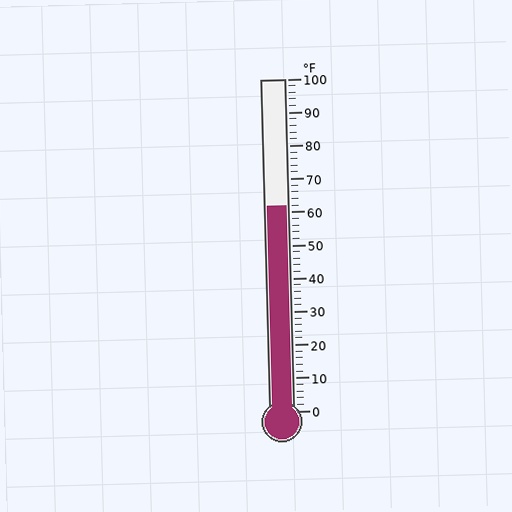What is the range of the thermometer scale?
The thermometer scale ranges from 0°F to 100°F.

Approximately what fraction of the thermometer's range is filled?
The thermometer is filled to approximately 60% of its range.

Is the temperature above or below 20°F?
The temperature is above 20°F.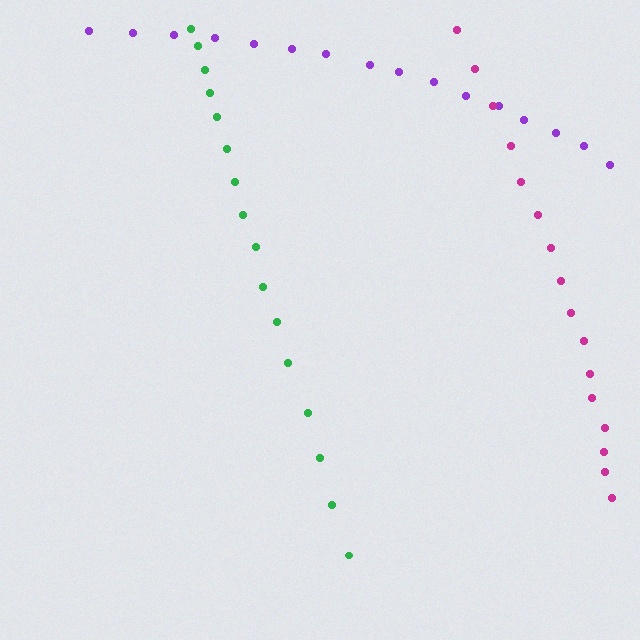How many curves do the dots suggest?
There are 3 distinct paths.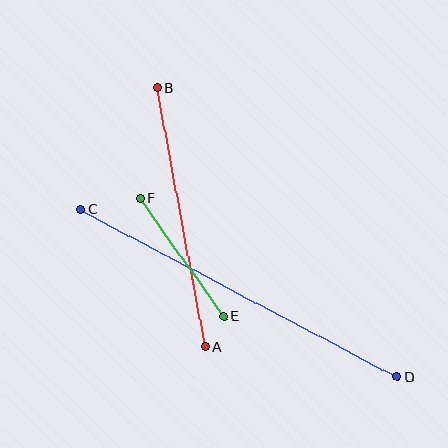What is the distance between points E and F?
The distance is approximately 144 pixels.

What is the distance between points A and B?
The distance is approximately 263 pixels.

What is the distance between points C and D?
The distance is approximately 358 pixels.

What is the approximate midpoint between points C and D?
The midpoint is at approximately (239, 293) pixels.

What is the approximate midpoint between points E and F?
The midpoint is at approximately (182, 257) pixels.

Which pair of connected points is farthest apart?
Points C and D are farthest apart.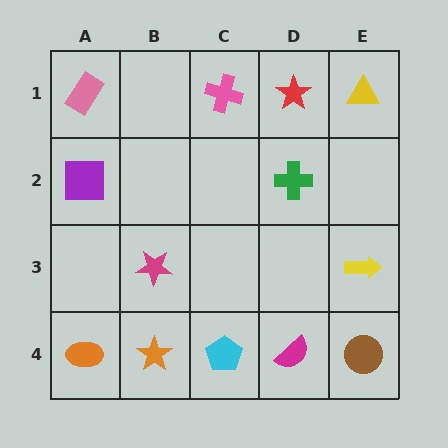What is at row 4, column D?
A magenta semicircle.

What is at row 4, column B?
An orange star.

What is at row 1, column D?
A red star.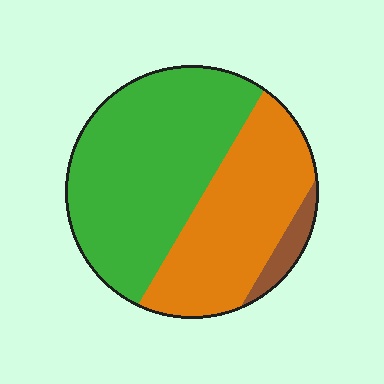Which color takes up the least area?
Brown, at roughly 5%.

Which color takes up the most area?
Green, at roughly 55%.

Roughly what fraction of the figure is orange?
Orange takes up about two fifths (2/5) of the figure.